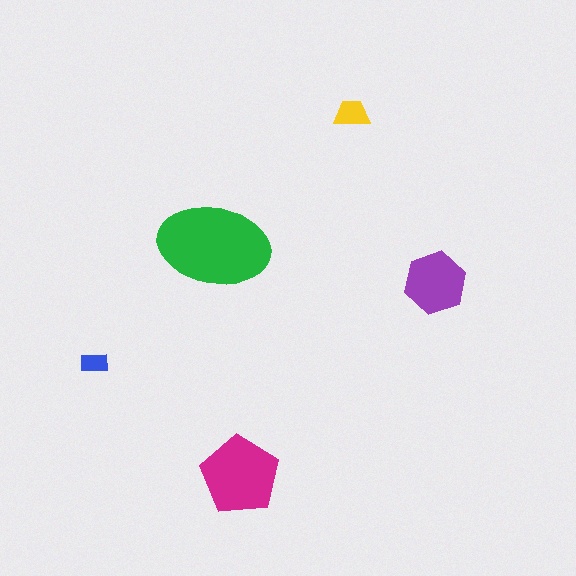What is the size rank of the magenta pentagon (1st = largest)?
2nd.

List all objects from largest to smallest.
The green ellipse, the magenta pentagon, the purple hexagon, the yellow trapezoid, the blue rectangle.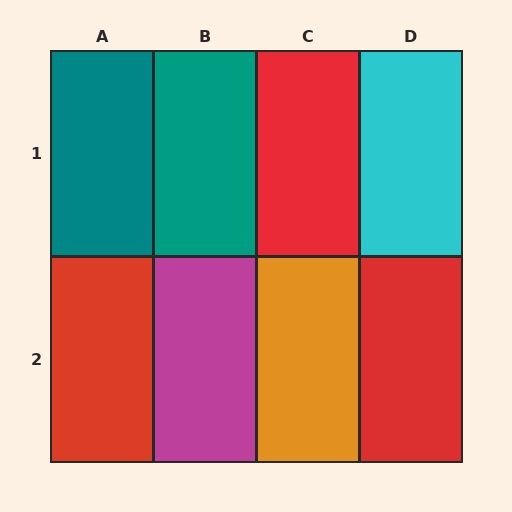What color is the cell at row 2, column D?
Red.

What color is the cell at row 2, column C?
Orange.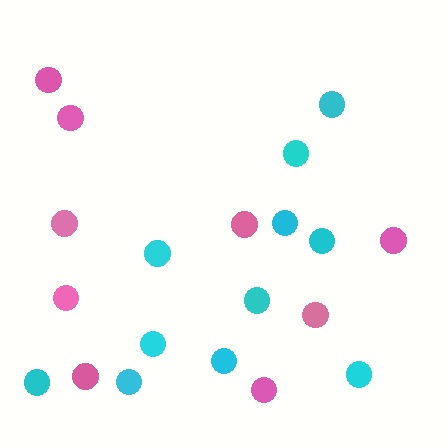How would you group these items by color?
There are 2 groups: one group of pink circles (9) and one group of cyan circles (11).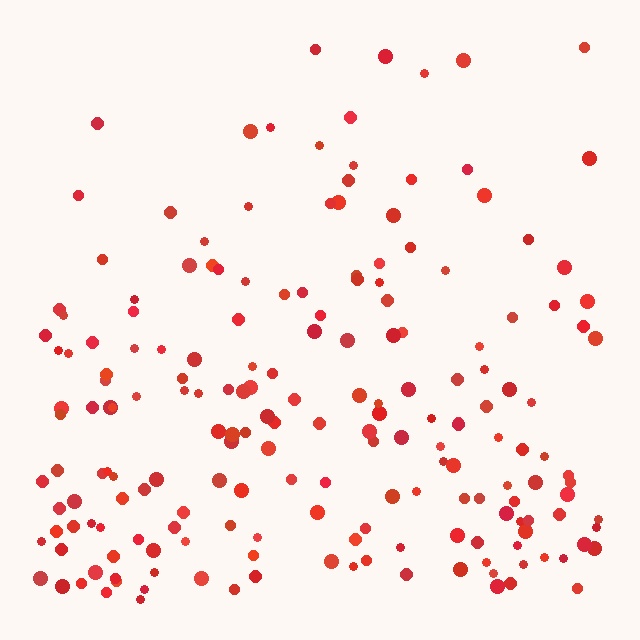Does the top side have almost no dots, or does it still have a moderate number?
Still a moderate number, just noticeably fewer than the bottom.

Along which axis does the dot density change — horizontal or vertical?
Vertical.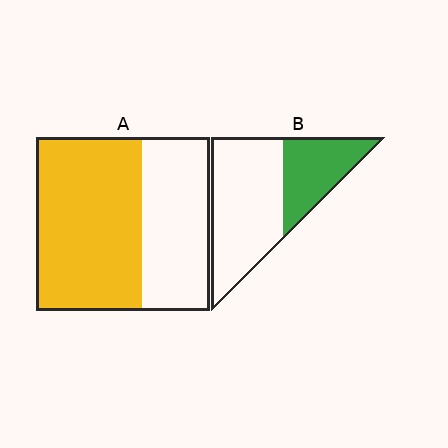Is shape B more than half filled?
No.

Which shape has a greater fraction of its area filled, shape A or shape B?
Shape A.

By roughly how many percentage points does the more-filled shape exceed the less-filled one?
By roughly 25 percentage points (A over B).